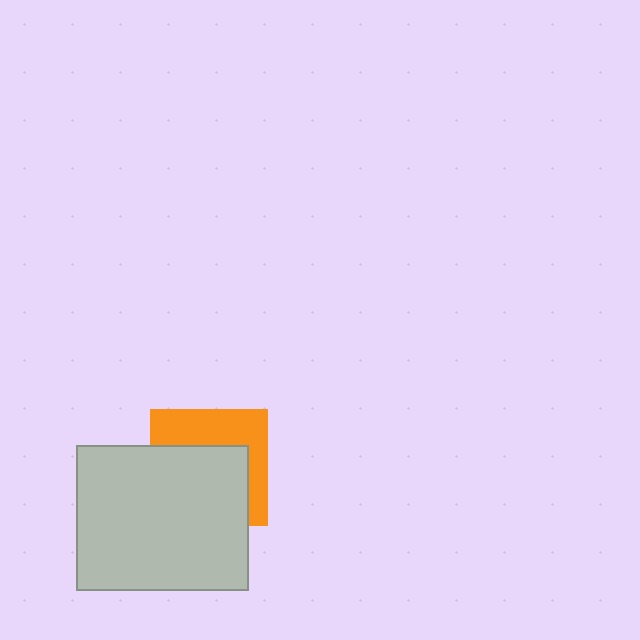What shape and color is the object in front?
The object in front is a light gray rectangle.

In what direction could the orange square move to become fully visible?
The orange square could move up. That would shift it out from behind the light gray rectangle entirely.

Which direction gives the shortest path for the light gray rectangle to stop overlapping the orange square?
Moving down gives the shortest separation.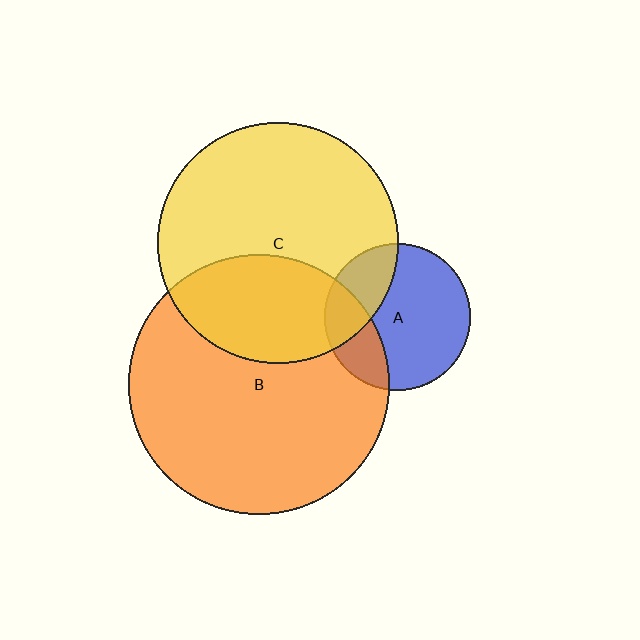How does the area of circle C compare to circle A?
Approximately 2.7 times.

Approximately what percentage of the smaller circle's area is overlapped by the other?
Approximately 35%.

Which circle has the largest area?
Circle B (orange).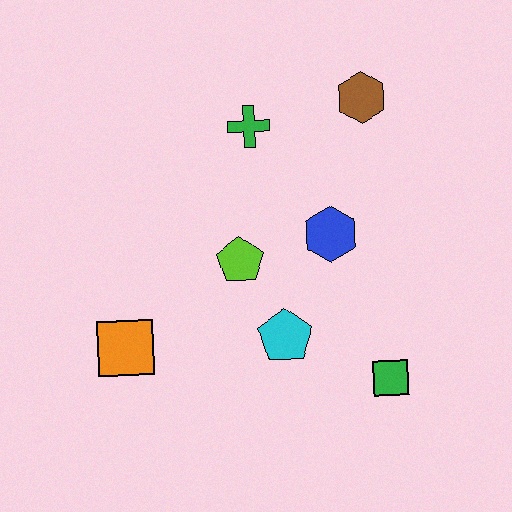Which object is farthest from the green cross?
The green square is farthest from the green cross.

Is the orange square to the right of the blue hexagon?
No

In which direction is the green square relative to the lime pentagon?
The green square is to the right of the lime pentagon.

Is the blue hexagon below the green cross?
Yes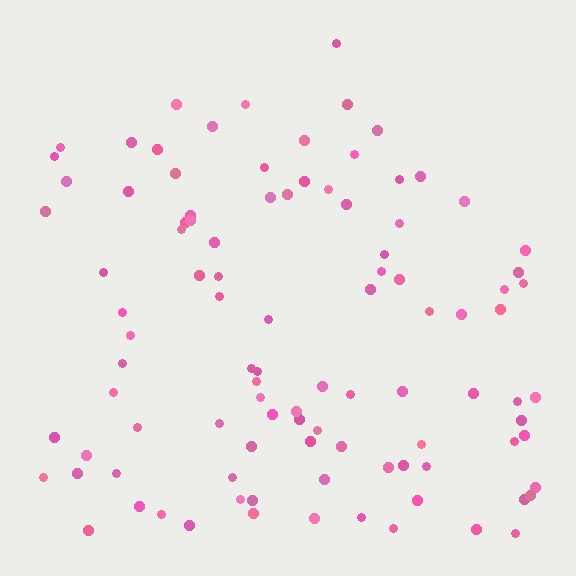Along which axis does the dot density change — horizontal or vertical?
Vertical.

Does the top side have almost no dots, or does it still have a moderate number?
Still a moderate number, just noticeably fewer than the bottom.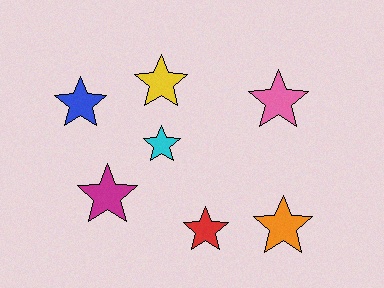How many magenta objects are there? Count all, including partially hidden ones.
There is 1 magenta object.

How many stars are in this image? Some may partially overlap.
There are 7 stars.